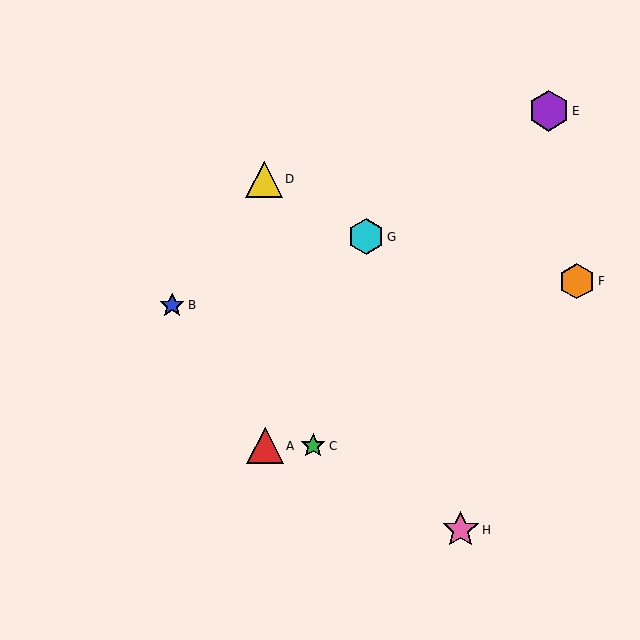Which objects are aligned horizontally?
Objects A, C are aligned horizontally.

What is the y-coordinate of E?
Object E is at y≈111.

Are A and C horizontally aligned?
Yes, both are at y≈446.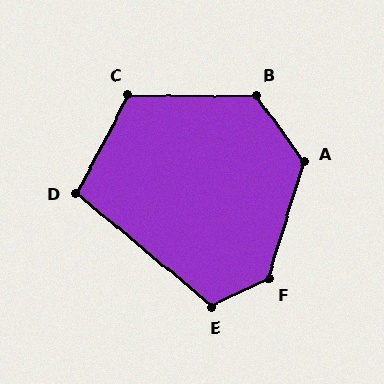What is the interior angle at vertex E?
Approximately 115 degrees (obtuse).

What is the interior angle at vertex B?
Approximately 126 degrees (obtuse).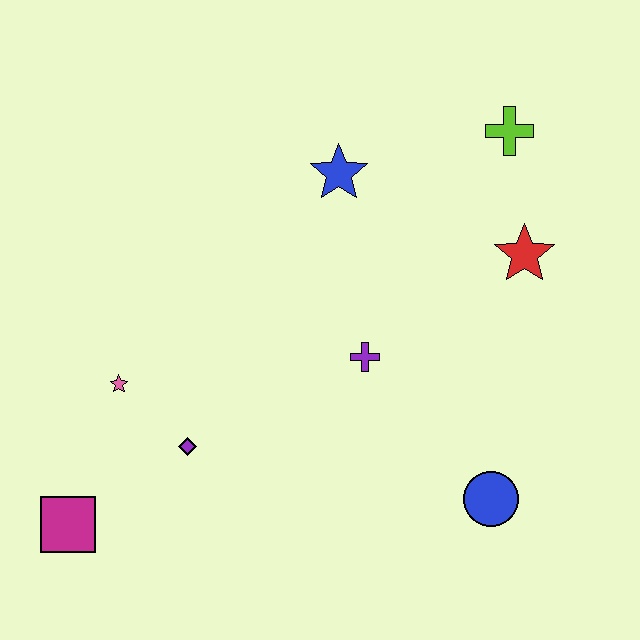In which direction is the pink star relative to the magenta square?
The pink star is above the magenta square.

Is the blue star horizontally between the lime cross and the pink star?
Yes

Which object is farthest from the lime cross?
The magenta square is farthest from the lime cross.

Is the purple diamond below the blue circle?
No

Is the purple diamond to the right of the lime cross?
No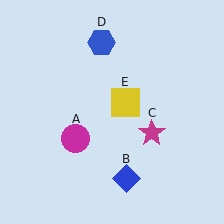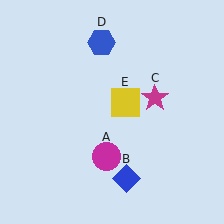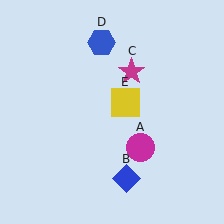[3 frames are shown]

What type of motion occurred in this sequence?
The magenta circle (object A), magenta star (object C) rotated counterclockwise around the center of the scene.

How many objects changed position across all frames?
2 objects changed position: magenta circle (object A), magenta star (object C).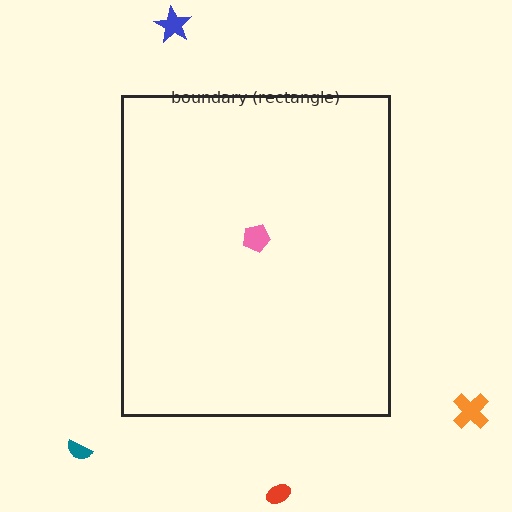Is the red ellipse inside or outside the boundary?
Outside.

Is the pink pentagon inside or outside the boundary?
Inside.